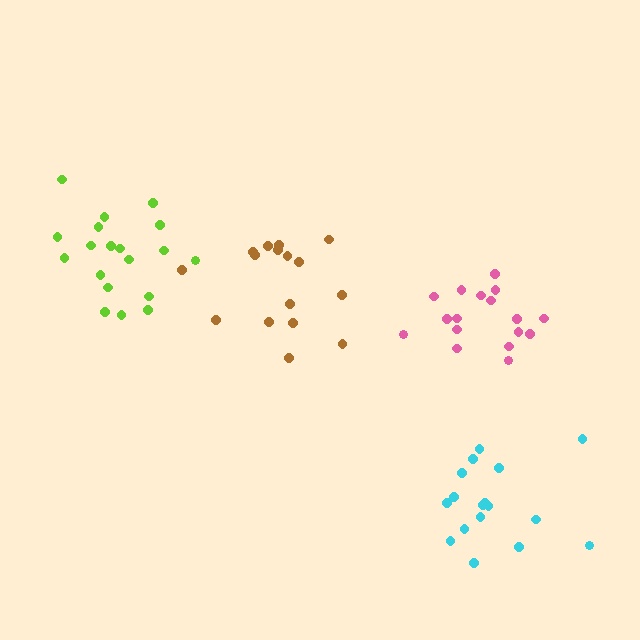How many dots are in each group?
Group 1: 16 dots, Group 2: 17 dots, Group 3: 19 dots, Group 4: 17 dots (69 total).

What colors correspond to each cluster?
The clusters are colored: brown, cyan, lime, pink.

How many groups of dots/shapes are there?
There are 4 groups.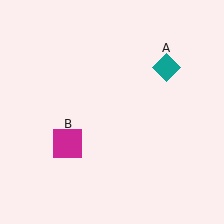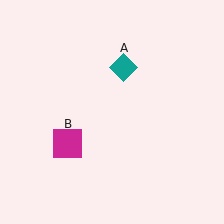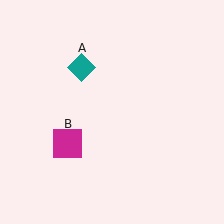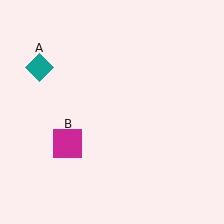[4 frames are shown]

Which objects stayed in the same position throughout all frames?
Magenta square (object B) remained stationary.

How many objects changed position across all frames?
1 object changed position: teal diamond (object A).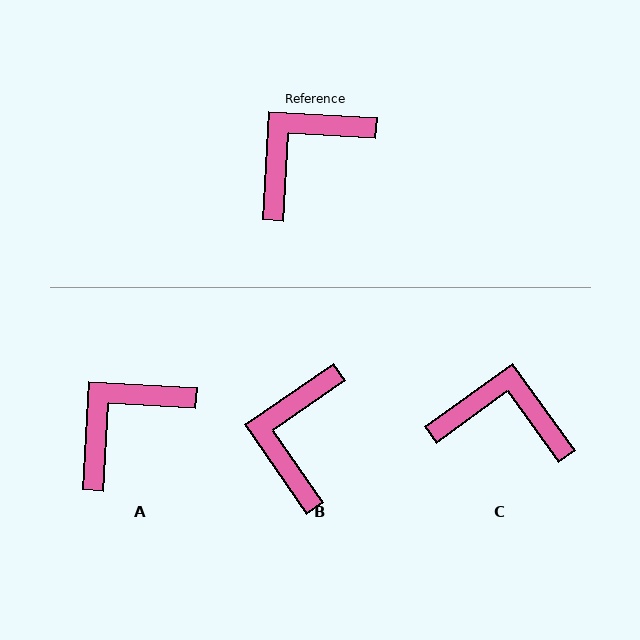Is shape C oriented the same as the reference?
No, it is off by about 51 degrees.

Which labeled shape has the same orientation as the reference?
A.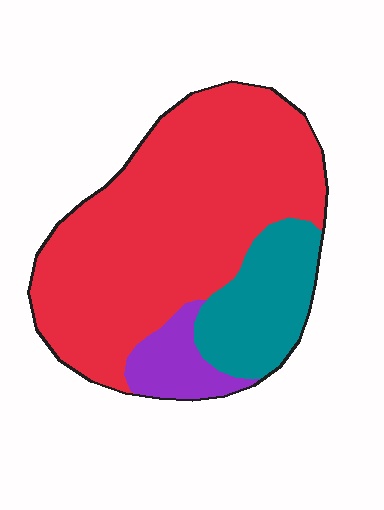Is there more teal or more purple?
Teal.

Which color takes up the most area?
Red, at roughly 70%.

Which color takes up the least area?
Purple, at roughly 10%.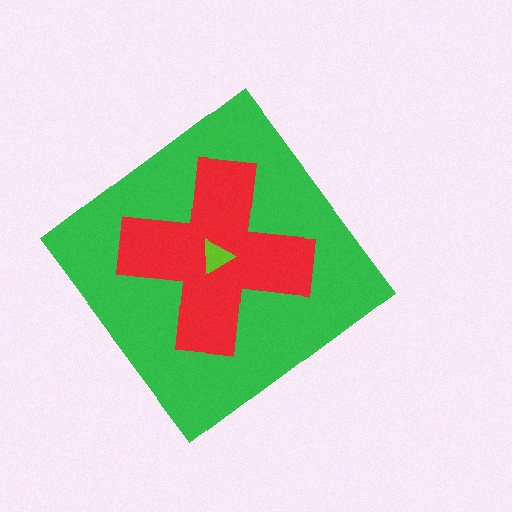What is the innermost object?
The lime triangle.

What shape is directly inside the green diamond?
The red cross.